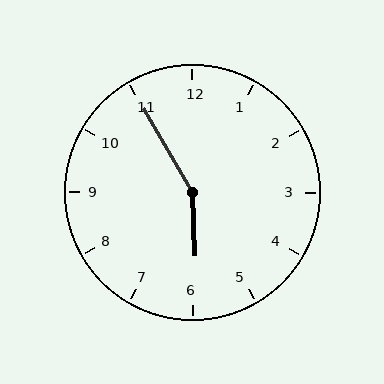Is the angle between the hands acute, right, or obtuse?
It is obtuse.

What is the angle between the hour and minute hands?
Approximately 152 degrees.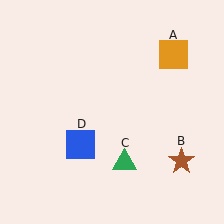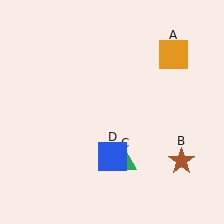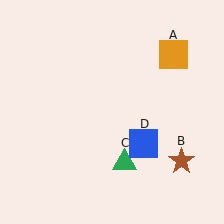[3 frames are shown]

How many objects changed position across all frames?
1 object changed position: blue square (object D).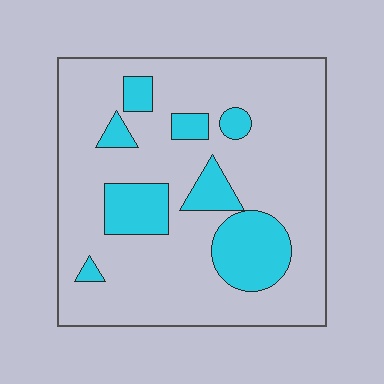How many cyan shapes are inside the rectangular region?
8.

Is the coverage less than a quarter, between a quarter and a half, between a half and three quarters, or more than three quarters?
Less than a quarter.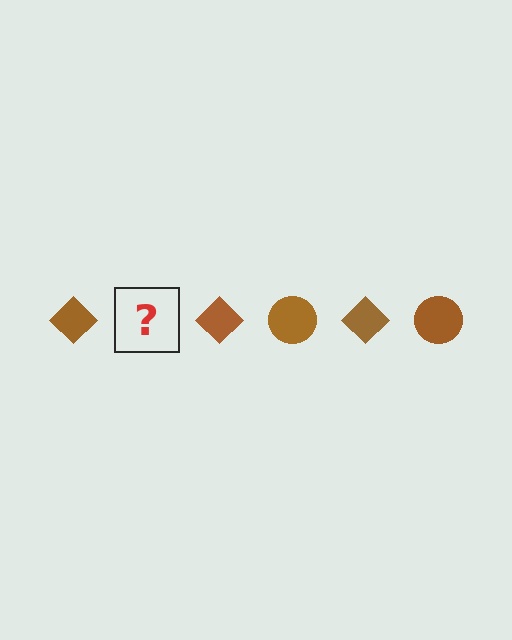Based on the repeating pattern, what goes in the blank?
The blank should be a brown circle.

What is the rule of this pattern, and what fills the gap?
The rule is that the pattern cycles through diamond, circle shapes in brown. The gap should be filled with a brown circle.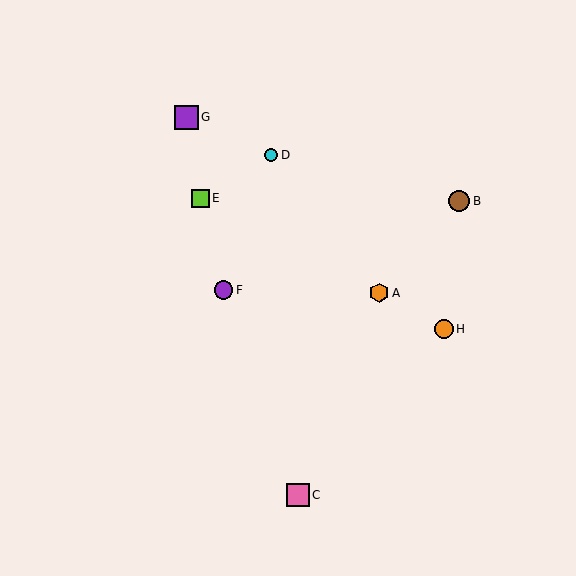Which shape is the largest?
The purple square (labeled G) is the largest.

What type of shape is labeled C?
Shape C is a pink square.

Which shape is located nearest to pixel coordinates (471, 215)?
The brown circle (labeled B) at (459, 201) is nearest to that location.